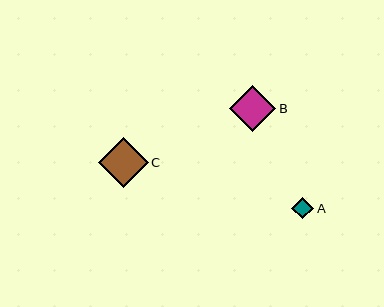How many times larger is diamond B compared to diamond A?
Diamond B is approximately 2.1 times the size of diamond A.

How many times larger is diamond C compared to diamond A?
Diamond C is approximately 2.3 times the size of diamond A.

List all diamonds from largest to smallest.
From largest to smallest: C, B, A.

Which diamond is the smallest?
Diamond A is the smallest with a size of approximately 22 pixels.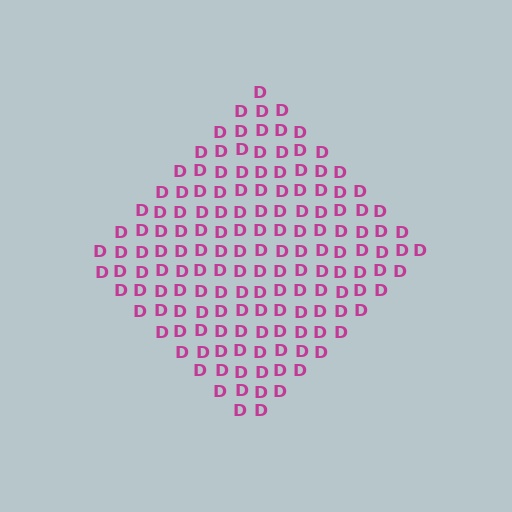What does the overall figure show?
The overall figure shows a diamond.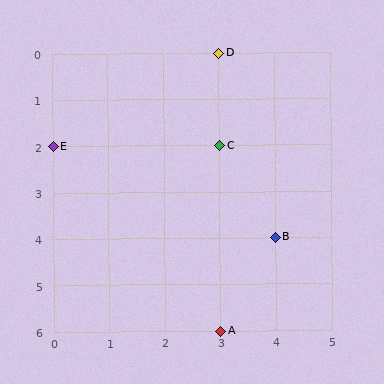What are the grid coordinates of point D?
Point D is at grid coordinates (3, 0).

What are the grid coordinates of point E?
Point E is at grid coordinates (0, 2).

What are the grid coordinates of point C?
Point C is at grid coordinates (3, 2).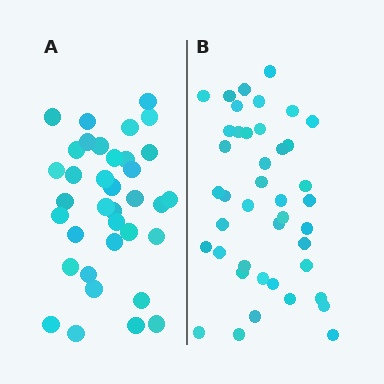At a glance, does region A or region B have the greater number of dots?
Region B (the right region) has more dots.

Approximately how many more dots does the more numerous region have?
Region B has about 6 more dots than region A.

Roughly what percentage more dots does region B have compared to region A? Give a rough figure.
About 15% more.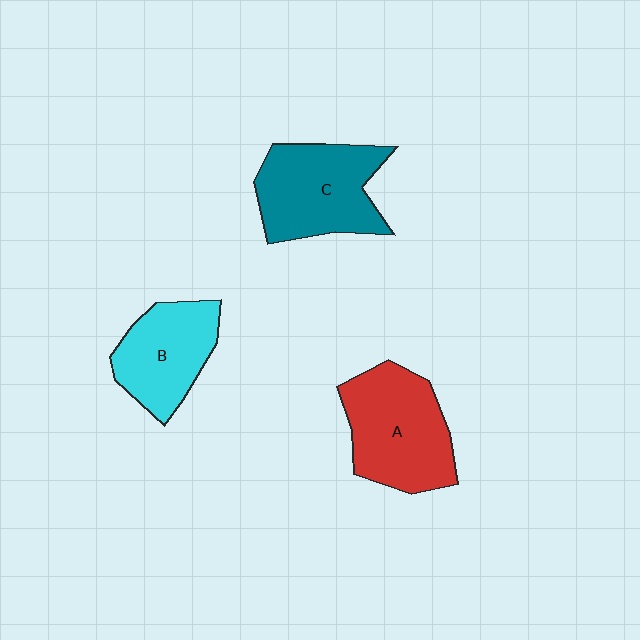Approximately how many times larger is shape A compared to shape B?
Approximately 1.3 times.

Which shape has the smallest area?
Shape B (cyan).